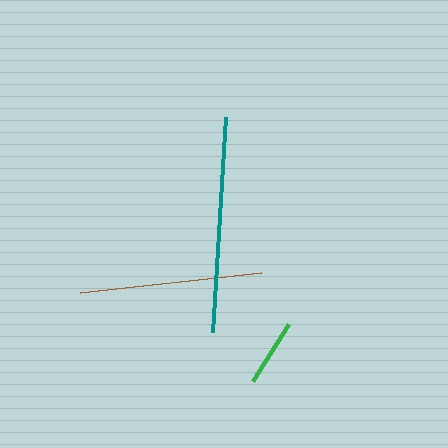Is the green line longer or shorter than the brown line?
The brown line is longer than the green line.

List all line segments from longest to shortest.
From longest to shortest: teal, brown, green.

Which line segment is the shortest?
The green line is the shortest at approximately 68 pixels.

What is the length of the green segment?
The green segment is approximately 68 pixels long.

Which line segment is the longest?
The teal line is the longest at approximately 216 pixels.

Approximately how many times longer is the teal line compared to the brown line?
The teal line is approximately 1.2 times the length of the brown line.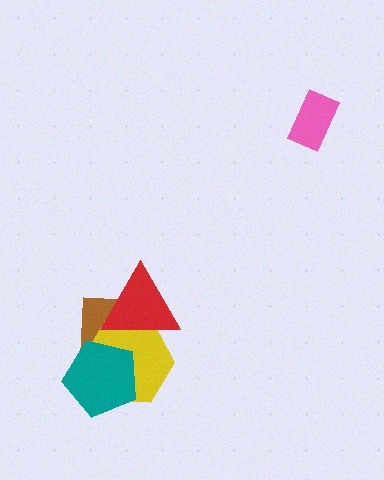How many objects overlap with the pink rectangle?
0 objects overlap with the pink rectangle.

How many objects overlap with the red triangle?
2 objects overlap with the red triangle.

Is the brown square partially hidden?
Yes, it is partially covered by another shape.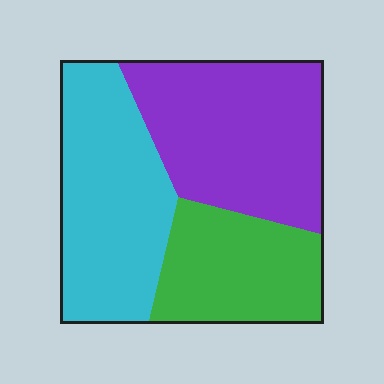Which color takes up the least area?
Green, at roughly 25%.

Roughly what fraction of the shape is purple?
Purple takes up between a quarter and a half of the shape.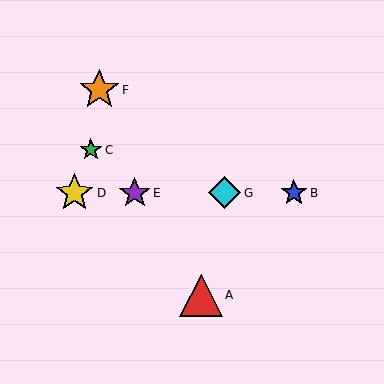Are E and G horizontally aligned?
Yes, both are at y≈193.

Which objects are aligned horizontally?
Objects B, D, E, G are aligned horizontally.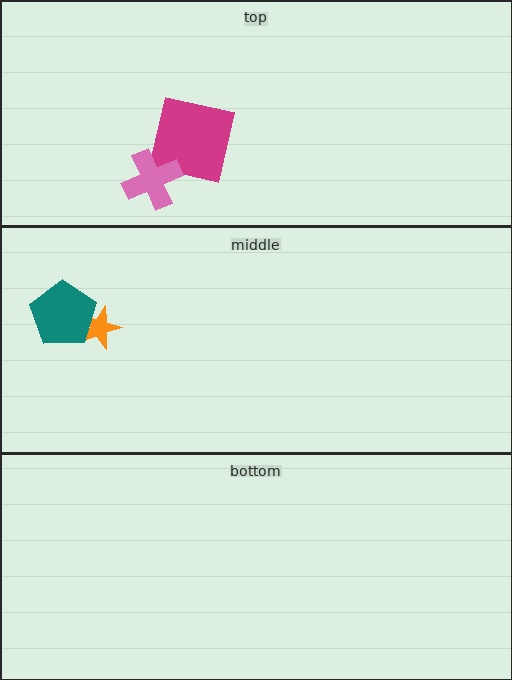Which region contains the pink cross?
The top region.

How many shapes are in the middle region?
2.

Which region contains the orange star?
The middle region.